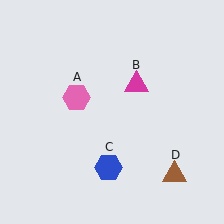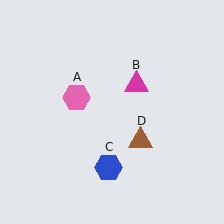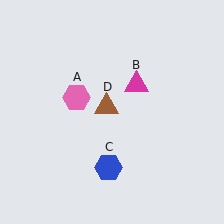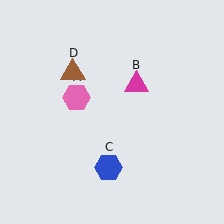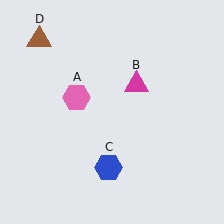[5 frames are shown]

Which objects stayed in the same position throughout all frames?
Pink hexagon (object A) and magenta triangle (object B) and blue hexagon (object C) remained stationary.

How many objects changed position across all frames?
1 object changed position: brown triangle (object D).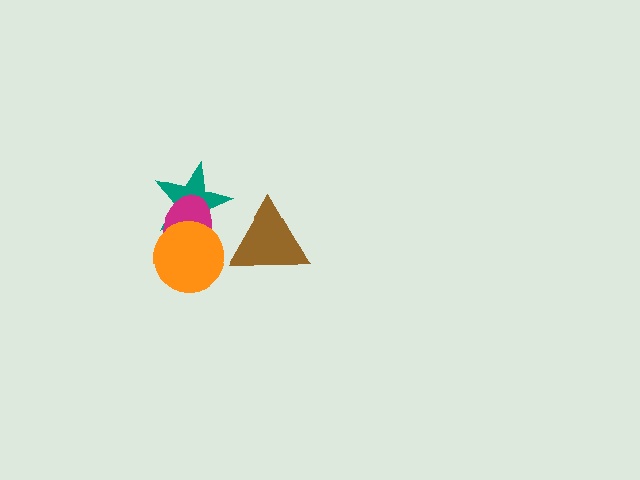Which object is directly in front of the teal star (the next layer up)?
The magenta ellipse is directly in front of the teal star.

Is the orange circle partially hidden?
No, no other shape covers it.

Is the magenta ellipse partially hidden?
Yes, it is partially covered by another shape.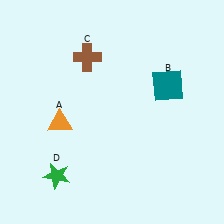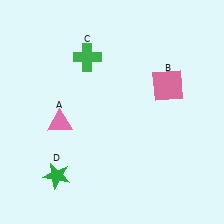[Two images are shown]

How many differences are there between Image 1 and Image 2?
There are 3 differences between the two images.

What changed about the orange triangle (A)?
In Image 1, A is orange. In Image 2, it changed to pink.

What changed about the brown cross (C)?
In Image 1, C is brown. In Image 2, it changed to green.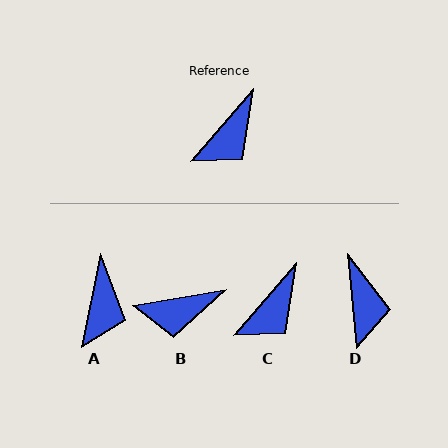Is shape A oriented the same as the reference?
No, it is off by about 29 degrees.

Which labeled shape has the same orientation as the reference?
C.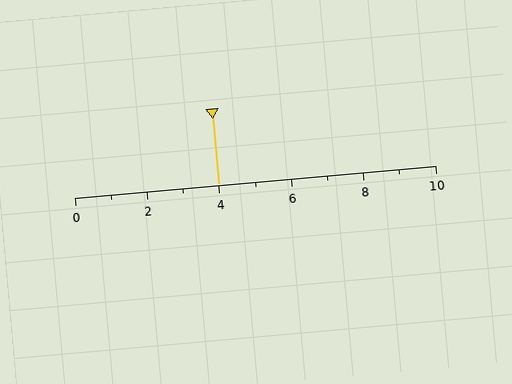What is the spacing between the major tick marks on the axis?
The major ticks are spaced 2 apart.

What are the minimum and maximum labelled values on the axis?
The axis runs from 0 to 10.